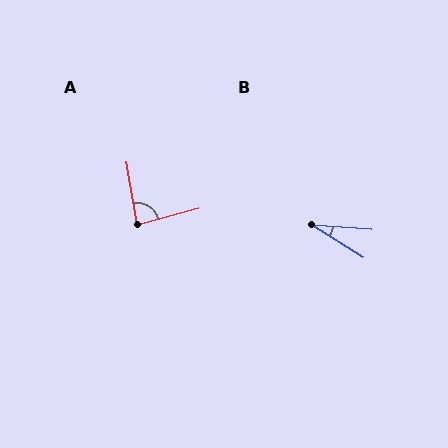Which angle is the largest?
A, at approximately 84 degrees.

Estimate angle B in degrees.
Approximately 28 degrees.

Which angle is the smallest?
B, at approximately 28 degrees.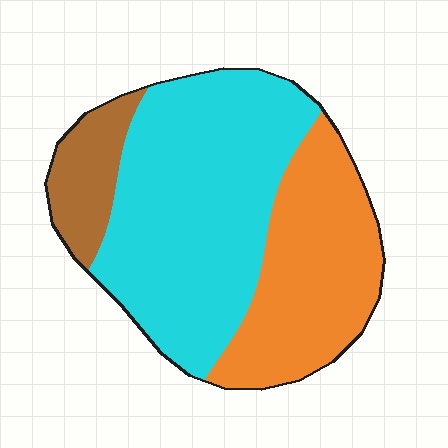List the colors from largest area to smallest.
From largest to smallest: cyan, orange, brown.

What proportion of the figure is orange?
Orange covers roughly 35% of the figure.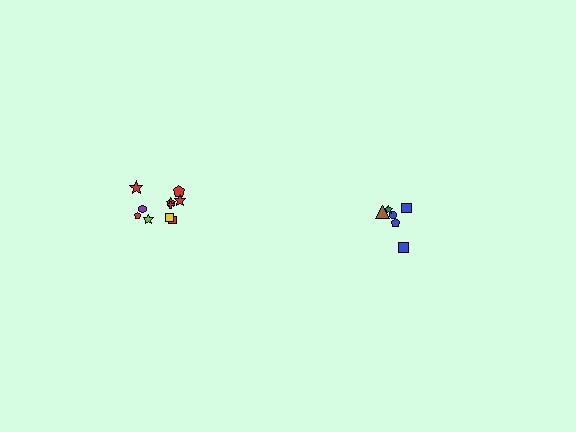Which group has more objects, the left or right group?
The left group.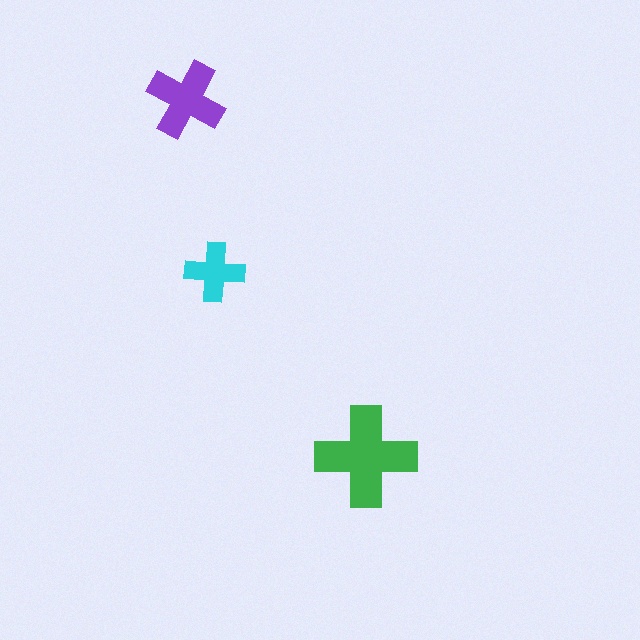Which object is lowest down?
The green cross is bottommost.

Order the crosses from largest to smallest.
the green one, the purple one, the cyan one.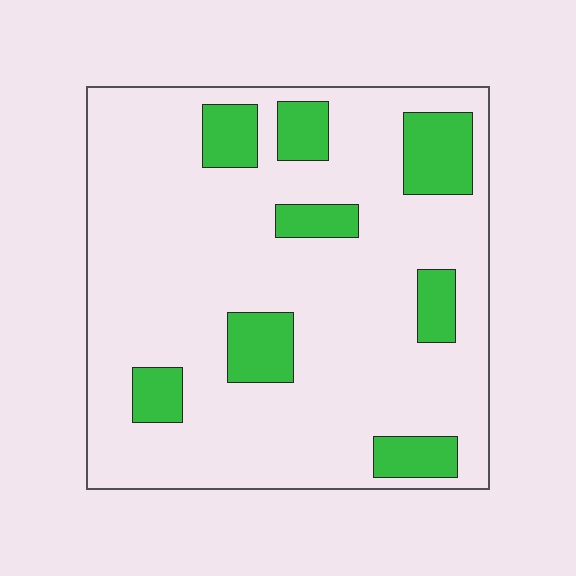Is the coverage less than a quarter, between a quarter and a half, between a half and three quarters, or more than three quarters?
Less than a quarter.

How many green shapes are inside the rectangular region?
8.